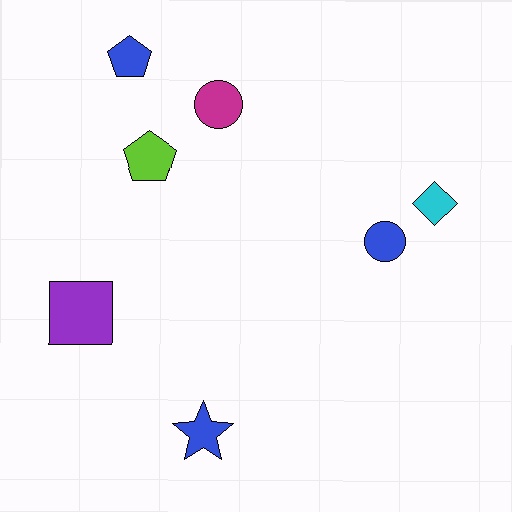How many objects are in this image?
There are 7 objects.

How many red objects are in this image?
There are no red objects.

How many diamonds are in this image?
There is 1 diamond.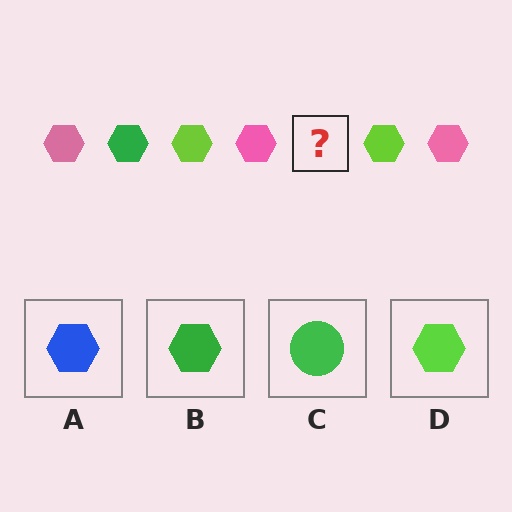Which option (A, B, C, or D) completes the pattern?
B.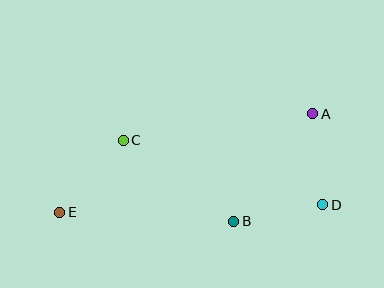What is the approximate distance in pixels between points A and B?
The distance between A and B is approximately 134 pixels.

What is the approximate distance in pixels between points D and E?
The distance between D and E is approximately 263 pixels.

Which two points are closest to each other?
Points B and D are closest to each other.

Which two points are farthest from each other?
Points A and E are farthest from each other.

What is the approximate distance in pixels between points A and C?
The distance between A and C is approximately 191 pixels.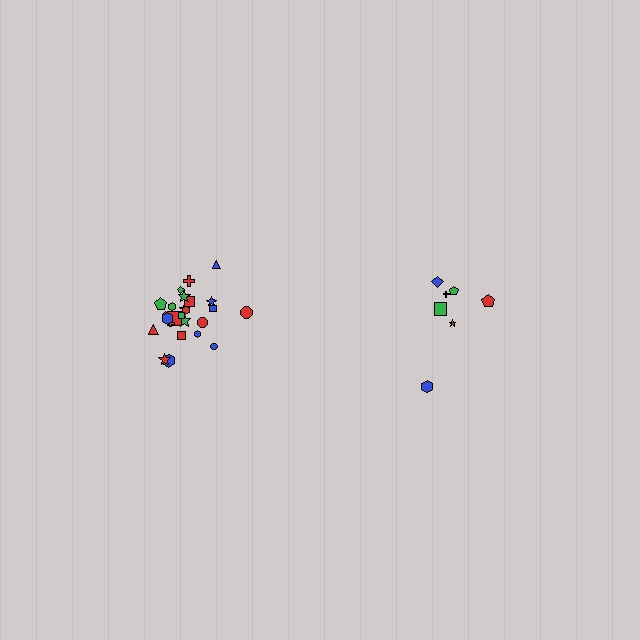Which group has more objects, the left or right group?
The left group.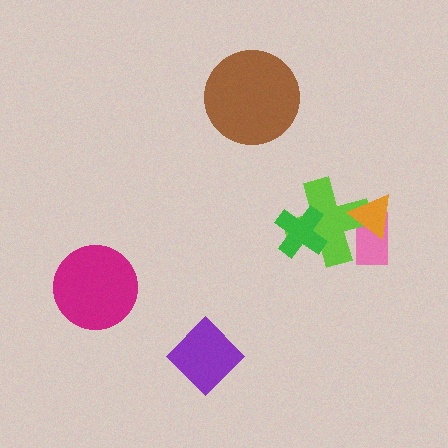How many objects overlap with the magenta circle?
0 objects overlap with the magenta circle.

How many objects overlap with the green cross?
1 object overlaps with the green cross.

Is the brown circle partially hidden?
No, no other shape covers it.